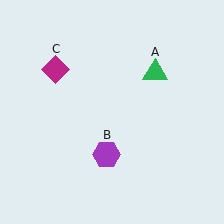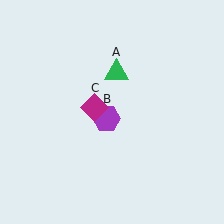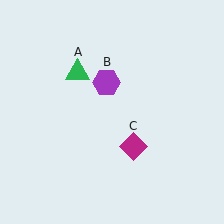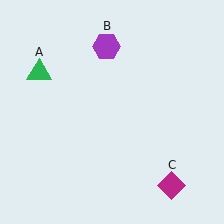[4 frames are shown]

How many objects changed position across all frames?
3 objects changed position: green triangle (object A), purple hexagon (object B), magenta diamond (object C).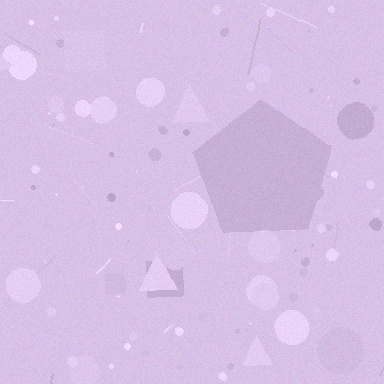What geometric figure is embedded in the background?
A pentagon is embedded in the background.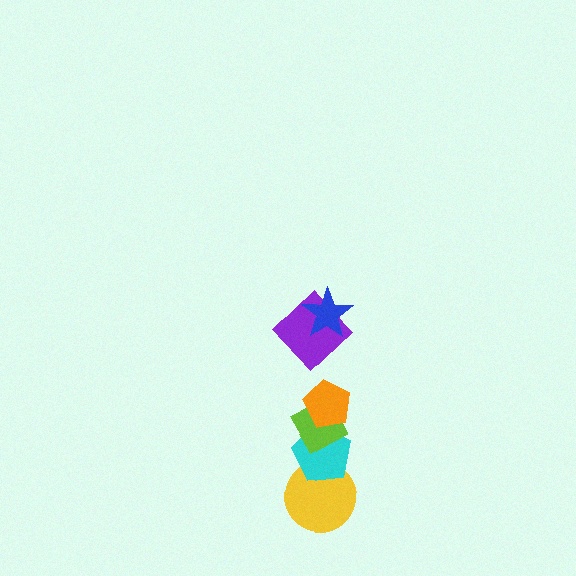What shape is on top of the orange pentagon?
The purple diamond is on top of the orange pentagon.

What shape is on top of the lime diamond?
The orange pentagon is on top of the lime diamond.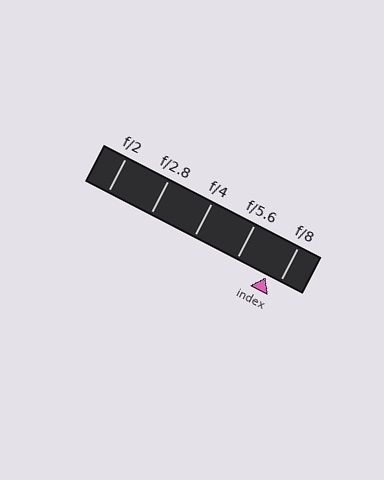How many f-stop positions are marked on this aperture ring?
There are 5 f-stop positions marked.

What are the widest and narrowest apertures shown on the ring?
The widest aperture shown is f/2 and the narrowest is f/8.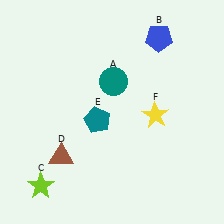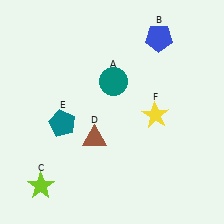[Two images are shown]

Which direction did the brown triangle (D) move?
The brown triangle (D) moved right.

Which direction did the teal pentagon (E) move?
The teal pentagon (E) moved left.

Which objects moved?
The objects that moved are: the brown triangle (D), the teal pentagon (E).